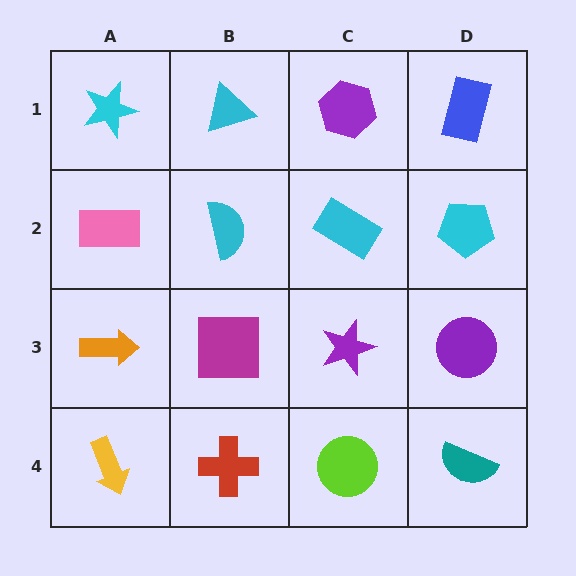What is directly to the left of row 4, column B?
A yellow arrow.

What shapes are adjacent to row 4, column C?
A purple star (row 3, column C), a red cross (row 4, column B), a teal semicircle (row 4, column D).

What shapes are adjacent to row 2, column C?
A purple hexagon (row 1, column C), a purple star (row 3, column C), a cyan semicircle (row 2, column B), a cyan pentagon (row 2, column D).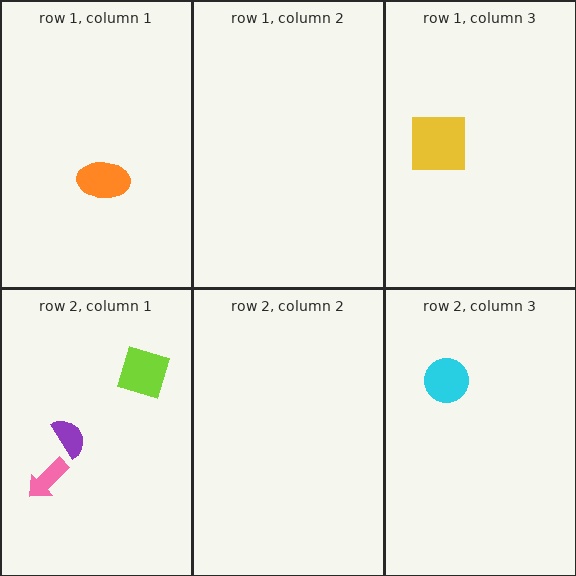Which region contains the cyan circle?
The row 2, column 3 region.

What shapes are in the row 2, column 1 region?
The pink arrow, the lime diamond, the purple semicircle.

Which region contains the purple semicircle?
The row 2, column 1 region.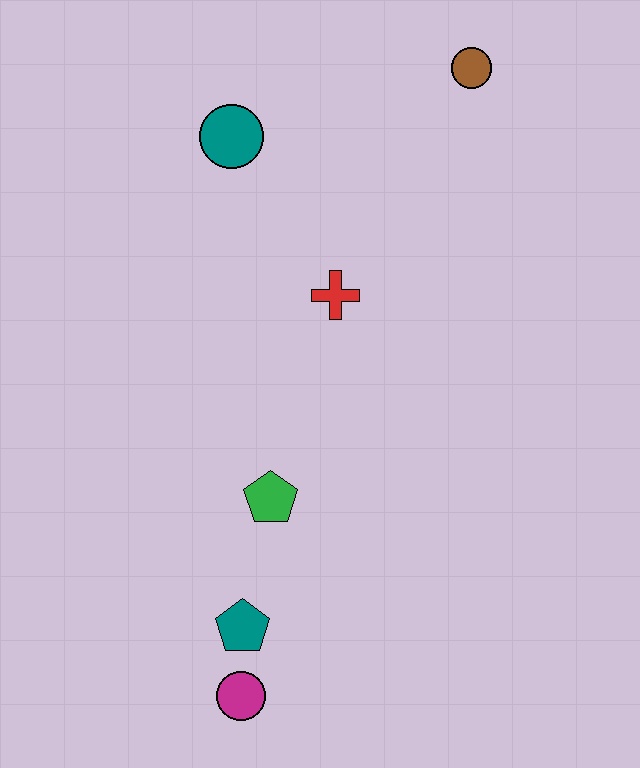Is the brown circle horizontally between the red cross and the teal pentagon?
No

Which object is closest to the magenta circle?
The teal pentagon is closest to the magenta circle.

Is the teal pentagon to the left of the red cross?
Yes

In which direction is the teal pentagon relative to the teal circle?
The teal pentagon is below the teal circle.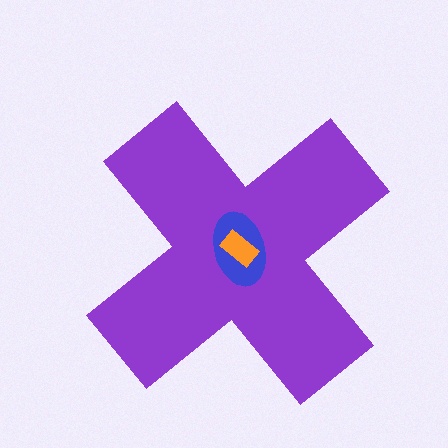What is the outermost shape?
The purple cross.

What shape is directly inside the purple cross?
The blue ellipse.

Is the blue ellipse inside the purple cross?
Yes.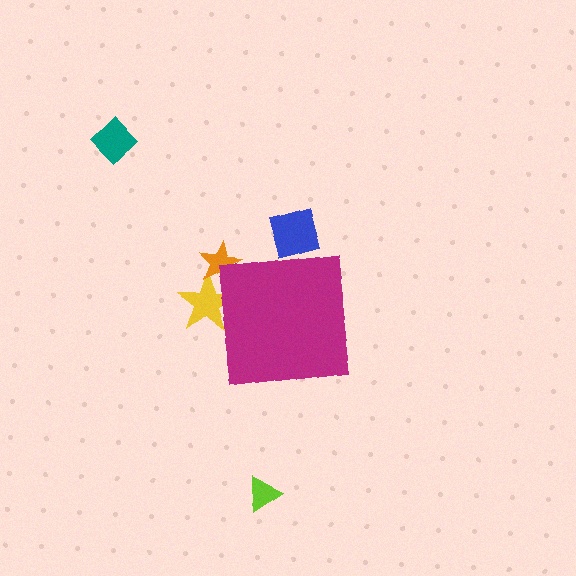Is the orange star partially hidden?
Yes, the orange star is partially hidden behind the magenta square.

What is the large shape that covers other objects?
A magenta square.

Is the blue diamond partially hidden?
Yes, the blue diamond is partially hidden behind the magenta square.